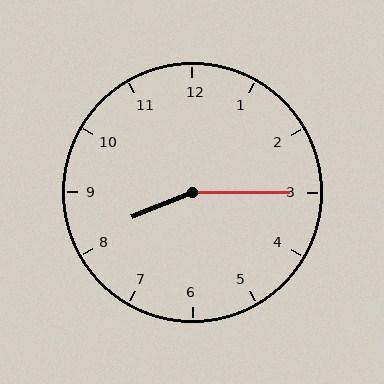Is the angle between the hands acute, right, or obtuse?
It is obtuse.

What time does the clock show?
8:15.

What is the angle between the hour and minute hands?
Approximately 158 degrees.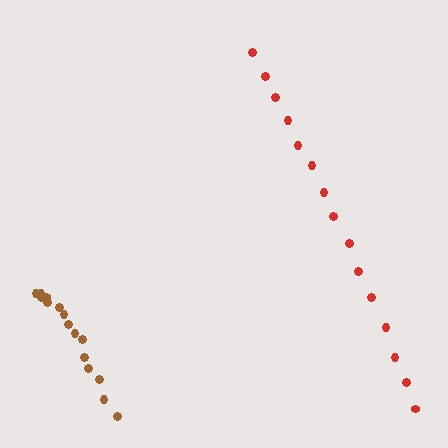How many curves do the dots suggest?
There are 2 distinct paths.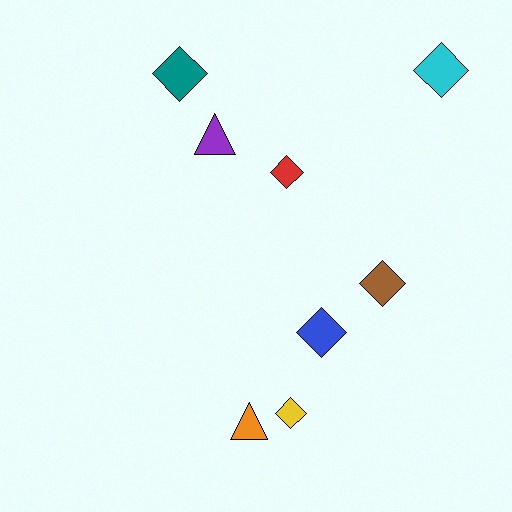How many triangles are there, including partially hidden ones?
There are 2 triangles.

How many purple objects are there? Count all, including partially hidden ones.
There is 1 purple object.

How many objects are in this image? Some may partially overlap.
There are 8 objects.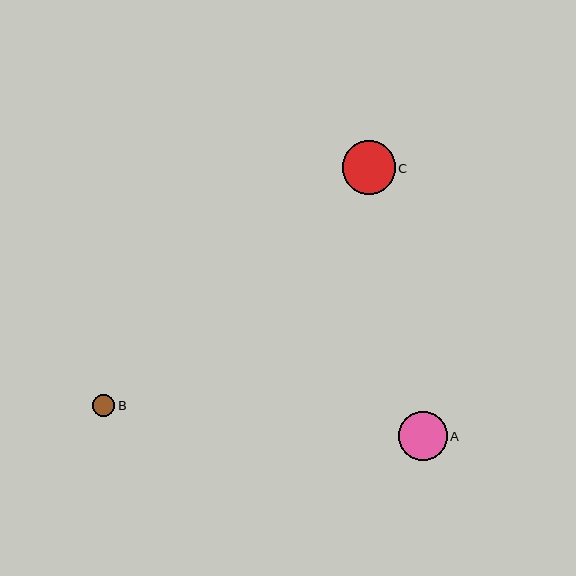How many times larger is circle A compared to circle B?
Circle A is approximately 2.2 times the size of circle B.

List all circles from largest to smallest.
From largest to smallest: C, A, B.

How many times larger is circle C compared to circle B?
Circle C is approximately 2.4 times the size of circle B.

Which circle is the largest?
Circle C is the largest with a size of approximately 53 pixels.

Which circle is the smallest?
Circle B is the smallest with a size of approximately 22 pixels.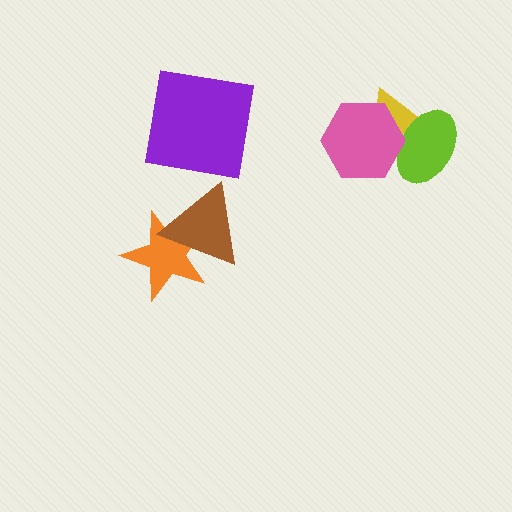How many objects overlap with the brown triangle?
1 object overlaps with the brown triangle.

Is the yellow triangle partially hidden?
Yes, it is partially covered by another shape.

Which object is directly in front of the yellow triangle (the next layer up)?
The lime ellipse is directly in front of the yellow triangle.